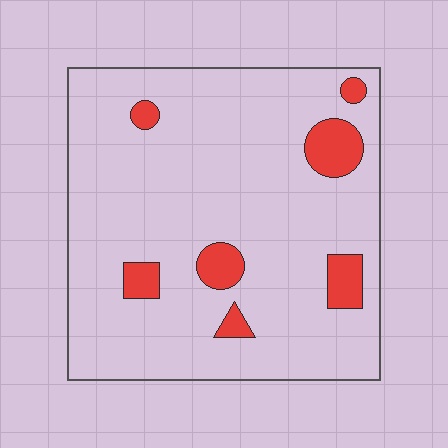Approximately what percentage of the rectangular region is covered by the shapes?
Approximately 10%.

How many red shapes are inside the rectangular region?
7.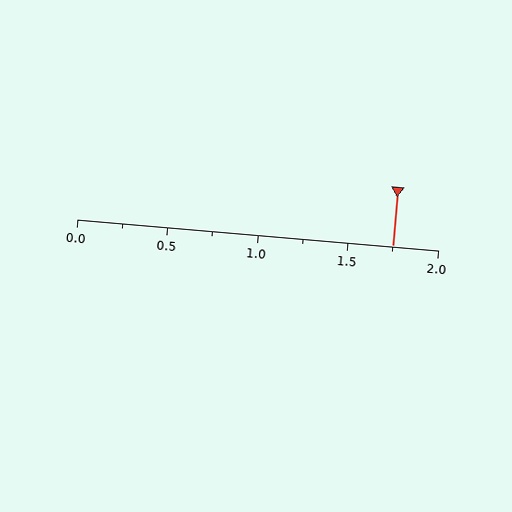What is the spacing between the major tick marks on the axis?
The major ticks are spaced 0.5 apart.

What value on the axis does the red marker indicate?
The marker indicates approximately 1.75.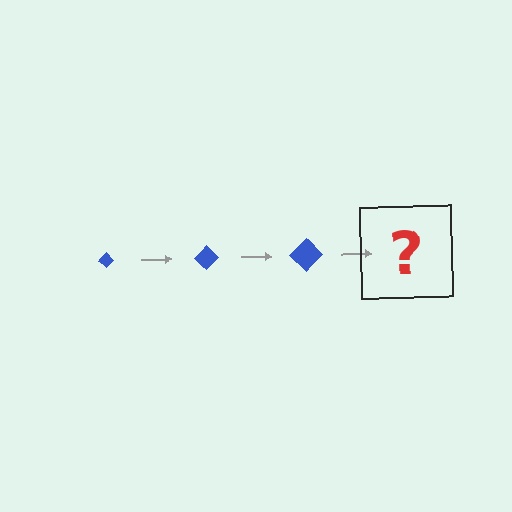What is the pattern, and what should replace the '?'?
The pattern is that the diamond gets progressively larger each step. The '?' should be a blue diamond, larger than the previous one.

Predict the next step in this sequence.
The next step is a blue diamond, larger than the previous one.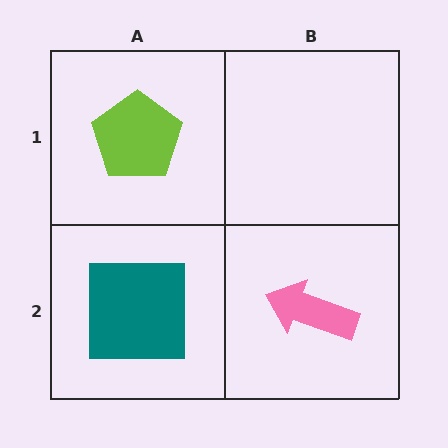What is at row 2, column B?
A pink arrow.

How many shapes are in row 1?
1 shape.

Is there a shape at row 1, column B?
No, that cell is empty.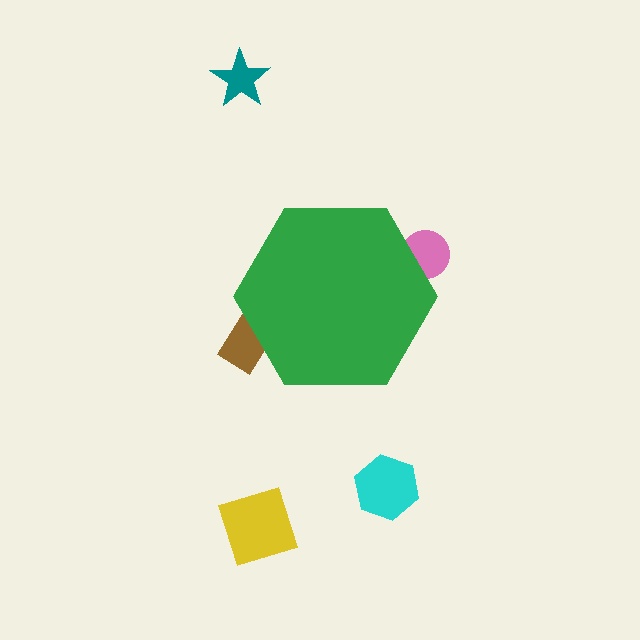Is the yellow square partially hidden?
No, the yellow square is fully visible.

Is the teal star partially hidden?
No, the teal star is fully visible.